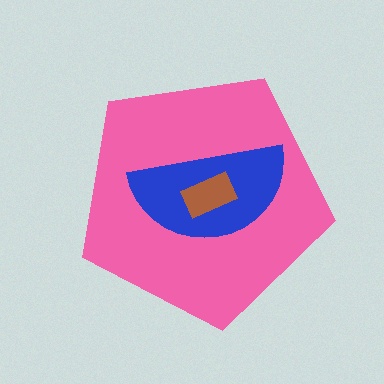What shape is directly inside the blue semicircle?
The brown rectangle.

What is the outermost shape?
The pink pentagon.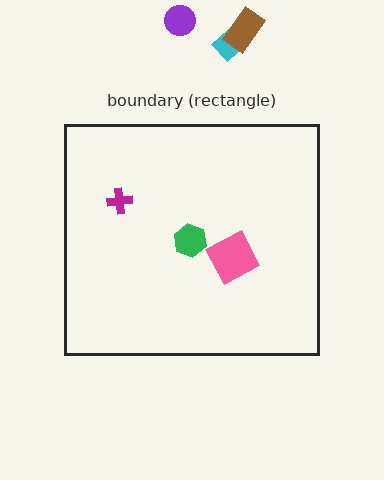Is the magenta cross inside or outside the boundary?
Inside.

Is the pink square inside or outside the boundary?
Inside.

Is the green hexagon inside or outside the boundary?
Inside.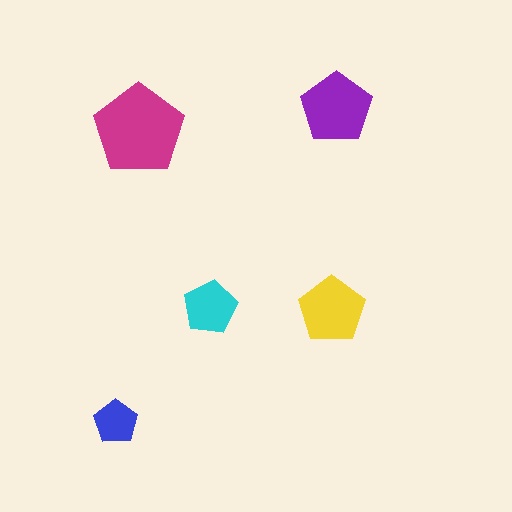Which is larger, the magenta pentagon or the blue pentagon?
The magenta one.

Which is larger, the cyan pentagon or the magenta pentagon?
The magenta one.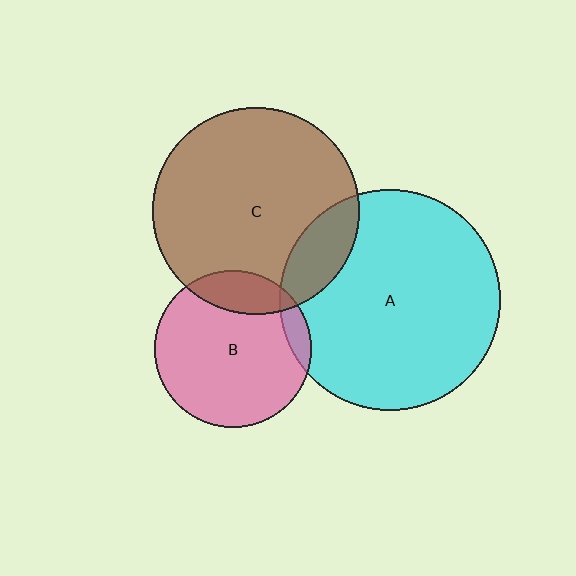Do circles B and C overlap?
Yes.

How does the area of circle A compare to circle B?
Approximately 2.0 times.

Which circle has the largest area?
Circle A (cyan).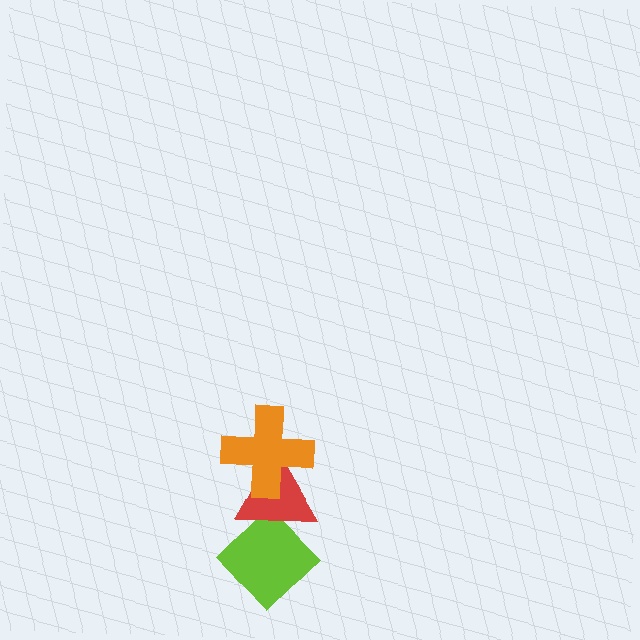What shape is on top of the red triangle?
The orange cross is on top of the red triangle.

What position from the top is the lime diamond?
The lime diamond is 3rd from the top.